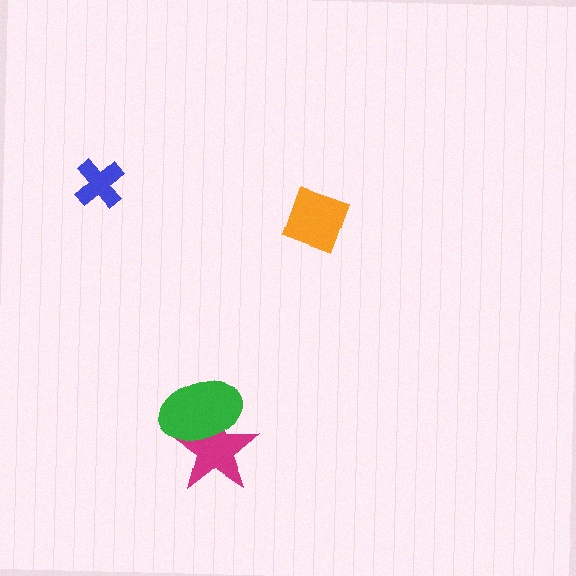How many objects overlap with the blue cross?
0 objects overlap with the blue cross.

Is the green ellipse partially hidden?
No, no other shape covers it.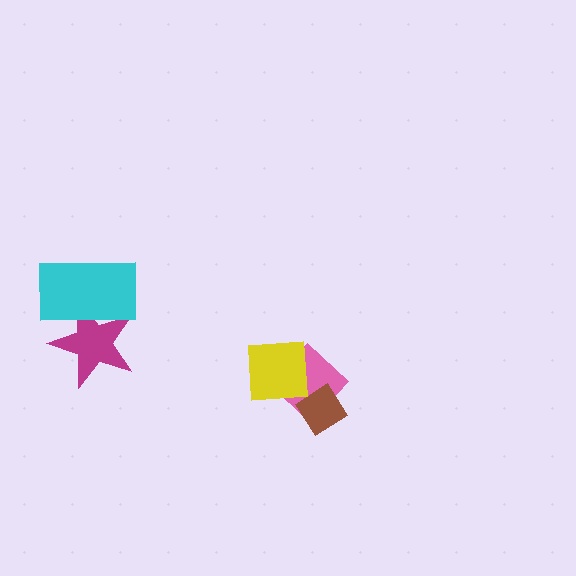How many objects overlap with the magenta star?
1 object overlaps with the magenta star.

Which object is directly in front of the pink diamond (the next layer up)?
The brown diamond is directly in front of the pink diamond.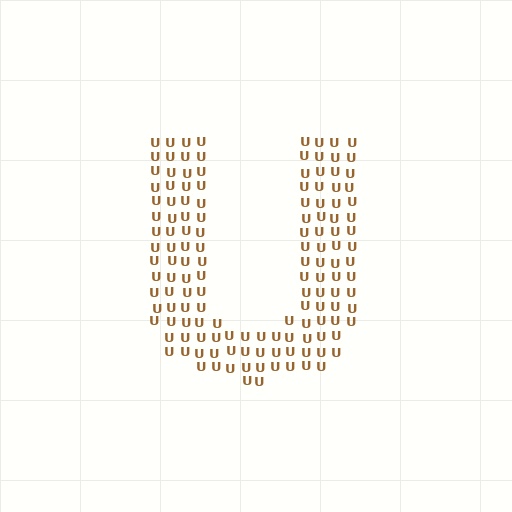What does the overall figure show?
The overall figure shows the letter U.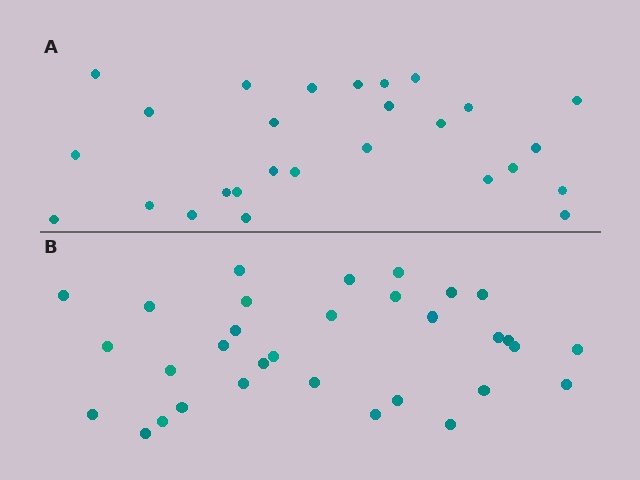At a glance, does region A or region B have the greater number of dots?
Region B (the bottom region) has more dots.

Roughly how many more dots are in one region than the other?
Region B has about 5 more dots than region A.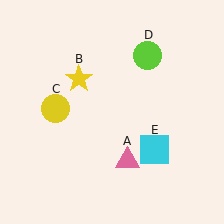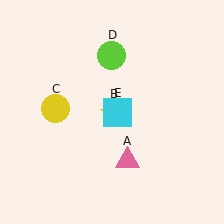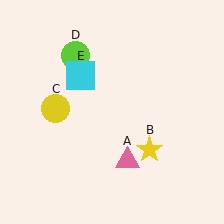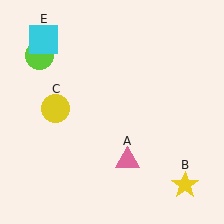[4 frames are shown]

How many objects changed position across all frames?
3 objects changed position: yellow star (object B), lime circle (object D), cyan square (object E).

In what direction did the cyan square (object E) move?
The cyan square (object E) moved up and to the left.